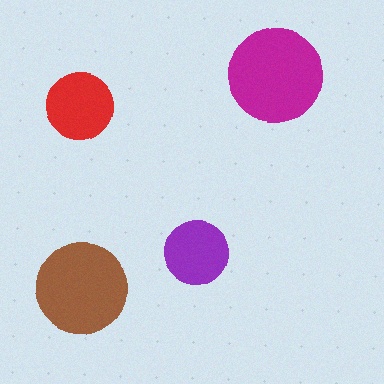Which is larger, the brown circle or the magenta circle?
The magenta one.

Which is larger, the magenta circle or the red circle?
The magenta one.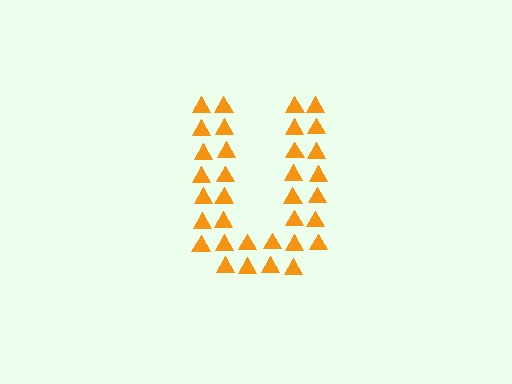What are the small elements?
The small elements are triangles.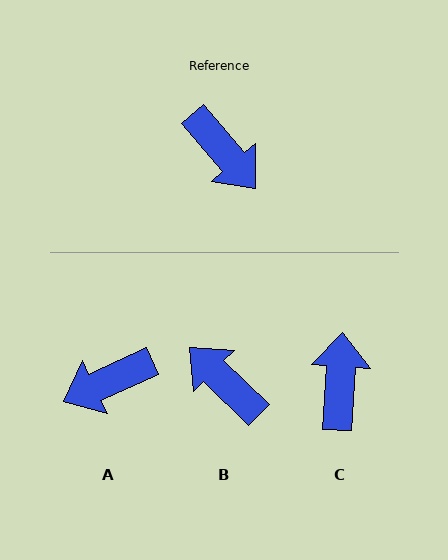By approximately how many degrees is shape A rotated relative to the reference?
Approximately 106 degrees clockwise.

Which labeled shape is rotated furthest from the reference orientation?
B, about 175 degrees away.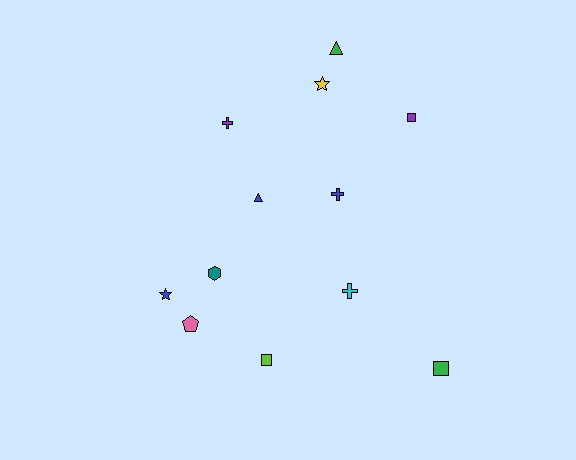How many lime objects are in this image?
There is 1 lime object.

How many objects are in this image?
There are 12 objects.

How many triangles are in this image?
There are 2 triangles.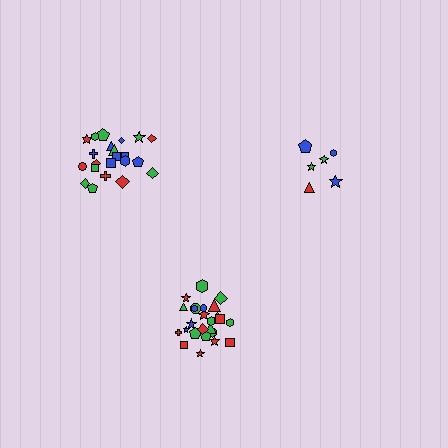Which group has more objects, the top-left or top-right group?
The top-left group.